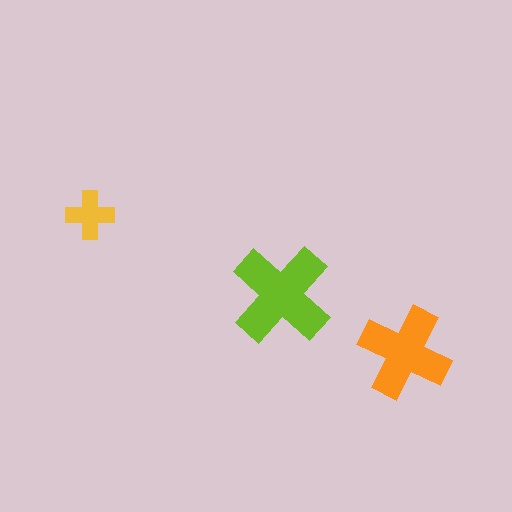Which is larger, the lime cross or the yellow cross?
The lime one.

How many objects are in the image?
There are 3 objects in the image.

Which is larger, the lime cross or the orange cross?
The lime one.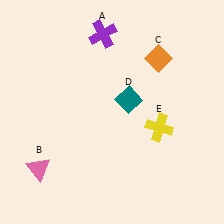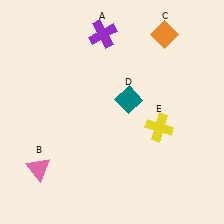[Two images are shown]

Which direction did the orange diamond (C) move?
The orange diamond (C) moved up.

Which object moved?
The orange diamond (C) moved up.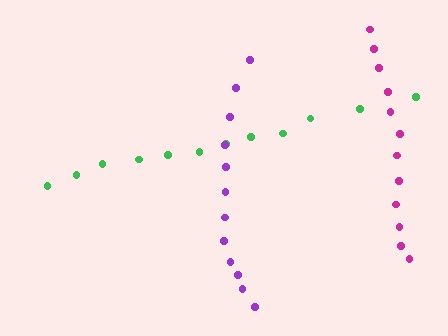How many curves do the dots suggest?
There are 3 distinct paths.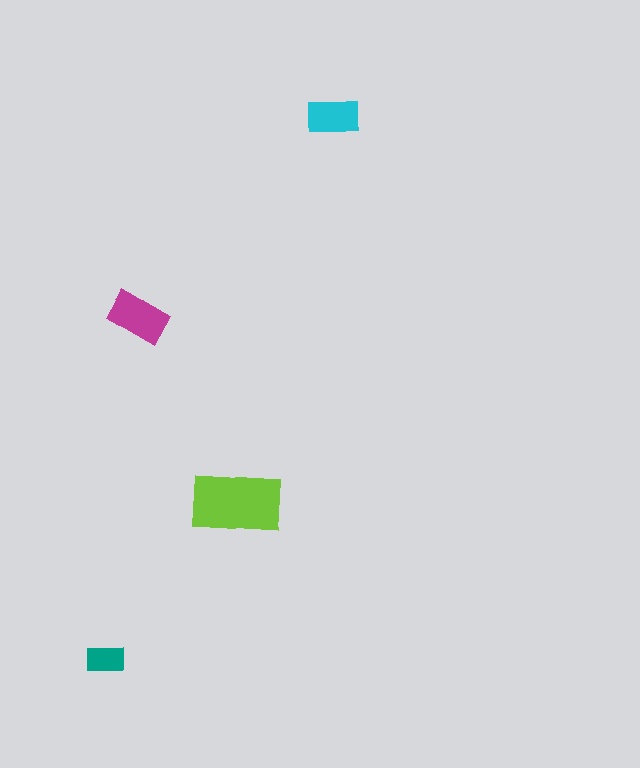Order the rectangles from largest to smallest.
the lime one, the magenta one, the cyan one, the teal one.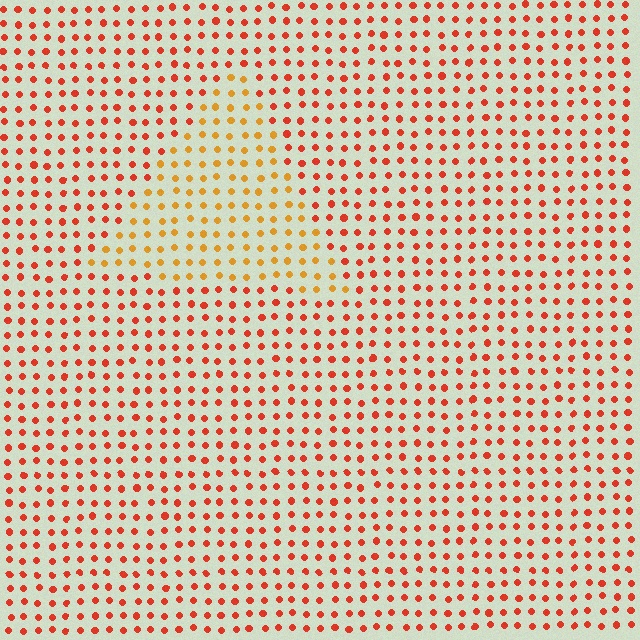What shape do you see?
I see a triangle.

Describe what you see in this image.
The image is filled with small red elements in a uniform arrangement. A triangle-shaped region is visible where the elements are tinted to a slightly different hue, forming a subtle color boundary.